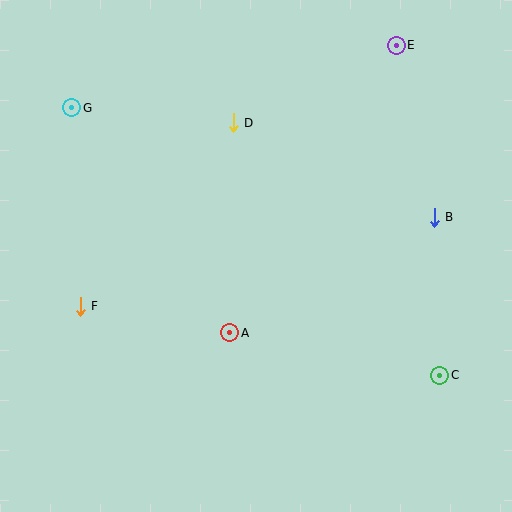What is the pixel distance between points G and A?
The distance between G and A is 275 pixels.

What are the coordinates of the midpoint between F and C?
The midpoint between F and C is at (260, 341).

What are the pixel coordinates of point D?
Point D is at (233, 123).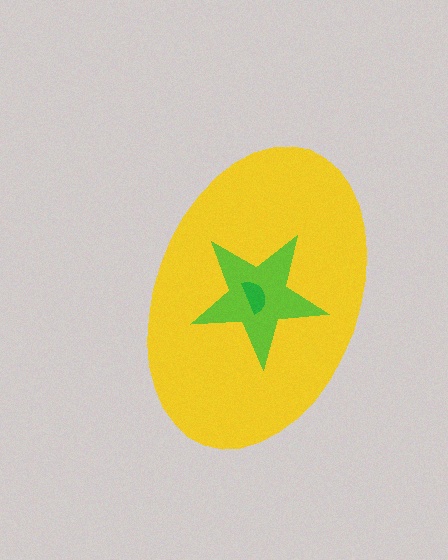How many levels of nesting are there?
3.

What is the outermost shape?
The yellow ellipse.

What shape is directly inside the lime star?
The green semicircle.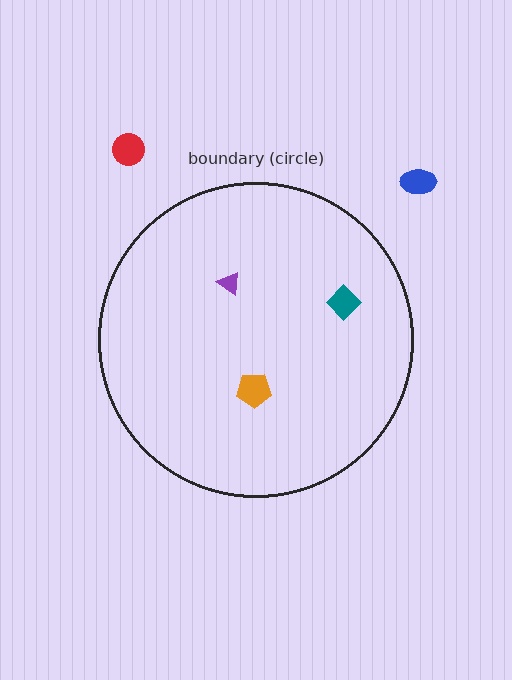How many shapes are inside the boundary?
3 inside, 2 outside.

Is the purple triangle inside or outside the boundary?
Inside.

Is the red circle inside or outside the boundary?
Outside.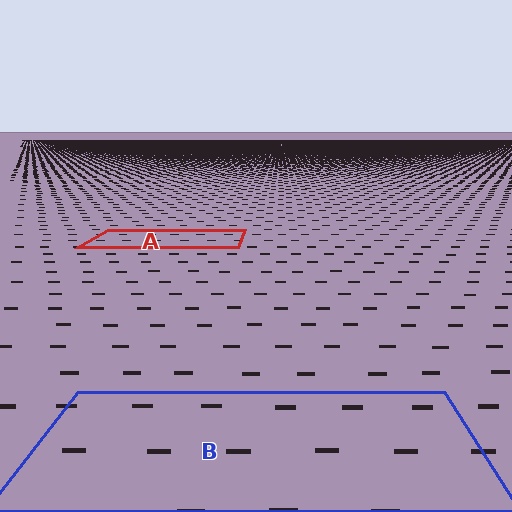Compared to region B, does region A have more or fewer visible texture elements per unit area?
Region A has more texture elements per unit area — they are packed more densely because it is farther away.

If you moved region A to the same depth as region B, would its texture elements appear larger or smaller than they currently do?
They would appear larger. At a closer depth, the same texture elements are projected at a bigger on-screen size.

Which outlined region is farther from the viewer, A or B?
Region A is farther from the viewer — the texture elements inside it appear smaller and more densely packed.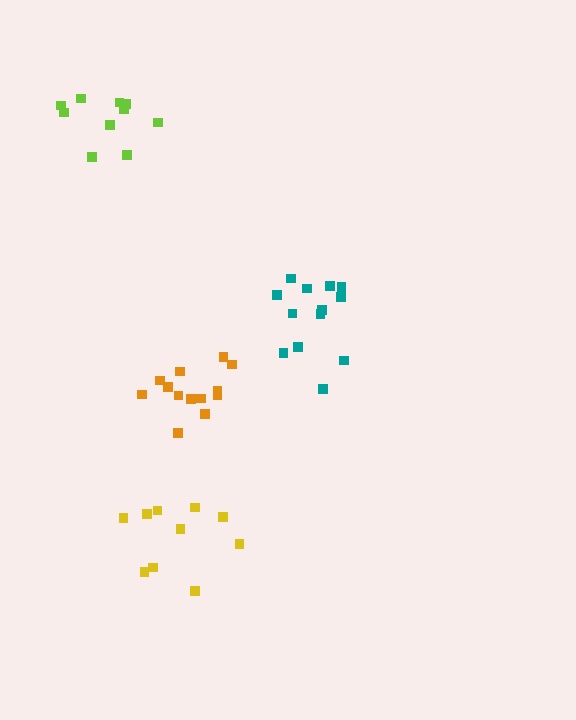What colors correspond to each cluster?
The clusters are colored: teal, lime, yellow, orange.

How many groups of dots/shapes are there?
There are 4 groups.